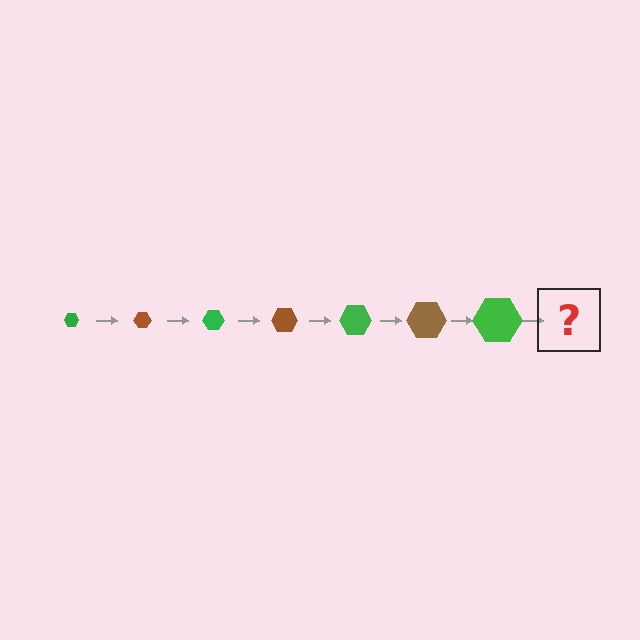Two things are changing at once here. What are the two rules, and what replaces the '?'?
The two rules are that the hexagon grows larger each step and the color cycles through green and brown. The '?' should be a brown hexagon, larger than the previous one.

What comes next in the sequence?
The next element should be a brown hexagon, larger than the previous one.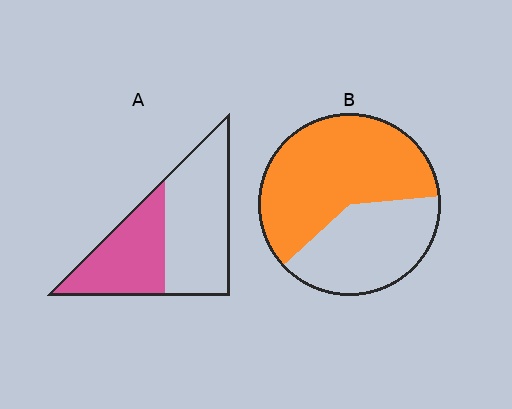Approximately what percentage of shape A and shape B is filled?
A is approximately 40% and B is approximately 60%.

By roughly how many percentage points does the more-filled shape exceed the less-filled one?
By roughly 20 percentage points (B over A).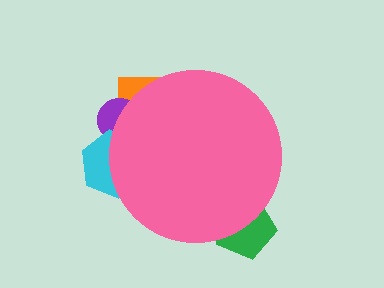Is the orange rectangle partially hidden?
Yes, the orange rectangle is partially hidden behind the pink circle.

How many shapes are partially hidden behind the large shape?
4 shapes are partially hidden.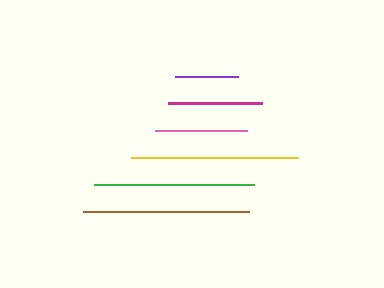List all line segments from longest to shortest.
From longest to shortest: yellow, brown, green, magenta, pink, purple.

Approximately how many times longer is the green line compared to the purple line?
The green line is approximately 2.5 times the length of the purple line.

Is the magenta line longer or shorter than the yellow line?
The yellow line is longer than the magenta line.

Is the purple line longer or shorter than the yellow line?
The yellow line is longer than the purple line.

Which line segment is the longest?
The yellow line is the longest at approximately 167 pixels.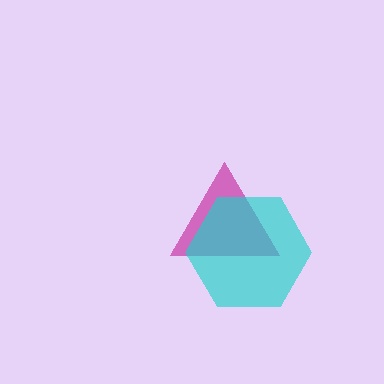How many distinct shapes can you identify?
There are 2 distinct shapes: a magenta triangle, a cyan hexagon.